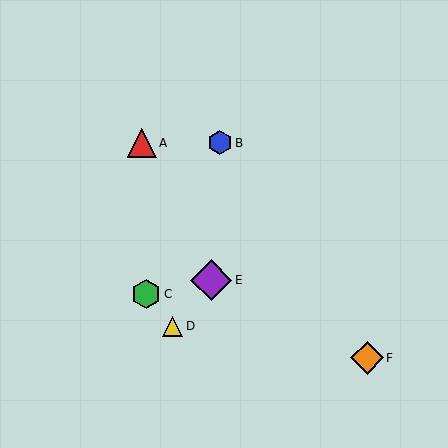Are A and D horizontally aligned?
No, A is at y≈143 and D is at y≈326.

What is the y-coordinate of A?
Object A is at y≈143.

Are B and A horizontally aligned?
Yes, both are at y≈143.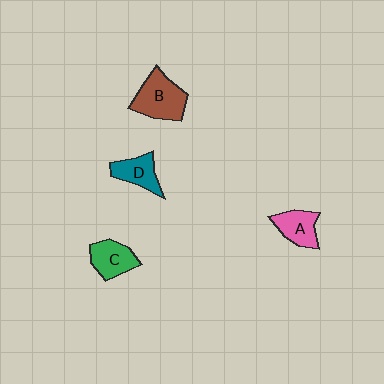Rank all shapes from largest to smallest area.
From largest to smallest: B (brown), C (green), A (pink), D (teal).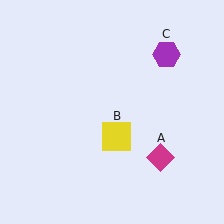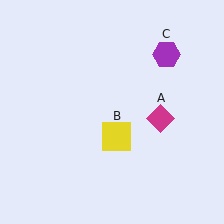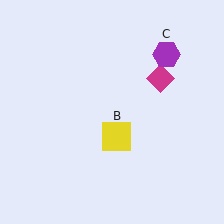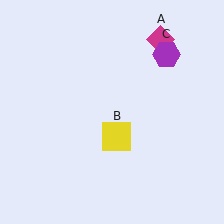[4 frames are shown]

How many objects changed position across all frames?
1 object changed position: magenta diamond (object A).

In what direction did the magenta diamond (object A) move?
The magenta diamond (object A) moved up.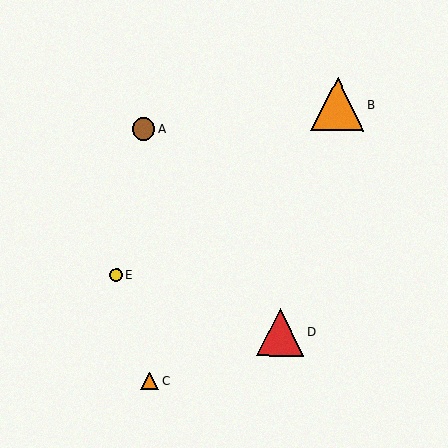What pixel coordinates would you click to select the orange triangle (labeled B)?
Click at (338, 104) to select the orange triangle B.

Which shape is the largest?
The orange triangle (labeled B) is the largest.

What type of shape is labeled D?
Shape D is a red triangle.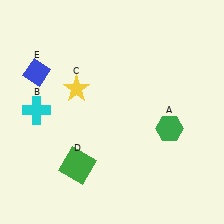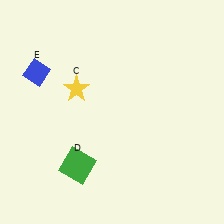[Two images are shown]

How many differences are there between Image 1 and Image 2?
There are 2 differences between the two images.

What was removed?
The green hexagon (A), the cyan cross (B) were removed in Image 2.